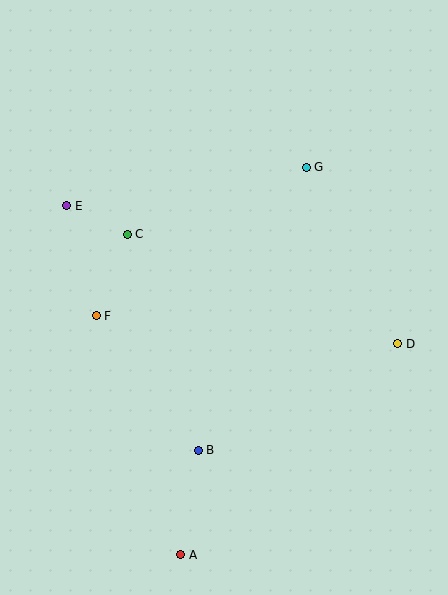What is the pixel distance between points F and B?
The distance between F and B is 169 pixels.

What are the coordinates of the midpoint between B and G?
The midpoint between B and G is at (252, 309).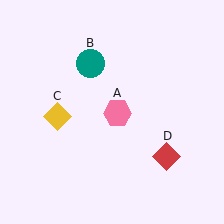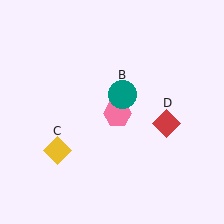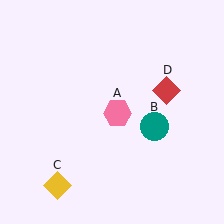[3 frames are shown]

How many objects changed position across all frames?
3 objects changed position: teal circle (object B), yellow diamond (object C), red diamond (object D).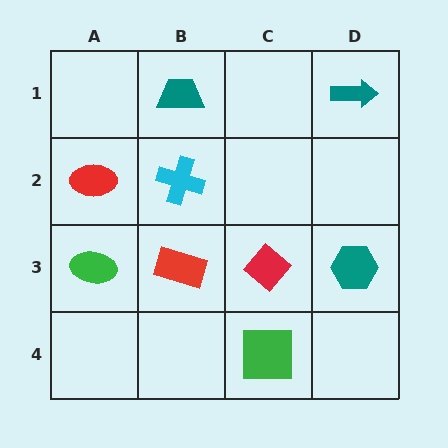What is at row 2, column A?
A red ellipse.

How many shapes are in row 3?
4 shapes.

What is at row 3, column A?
A green ellipse.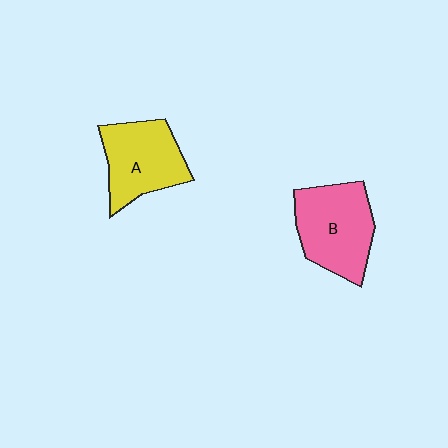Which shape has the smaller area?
Shape A (yellow).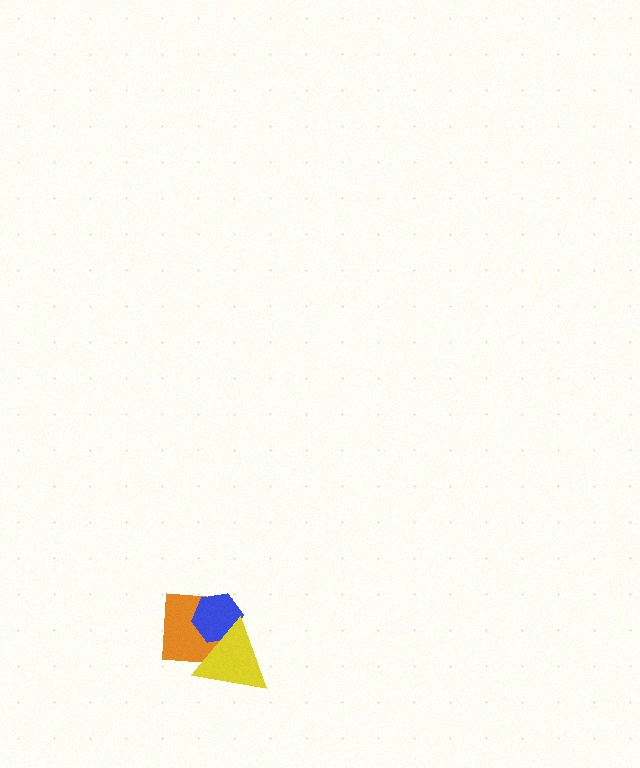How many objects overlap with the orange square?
2 objects overlap with the orange square.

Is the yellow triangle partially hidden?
No, no other shape covers it.